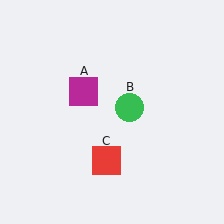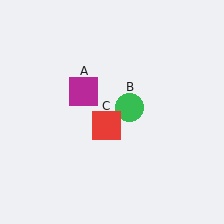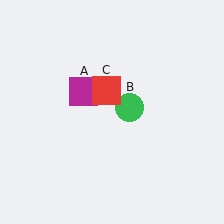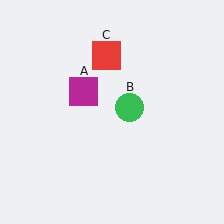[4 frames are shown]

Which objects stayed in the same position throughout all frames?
Magenta square (object A) and green circle (object B) remained stationary.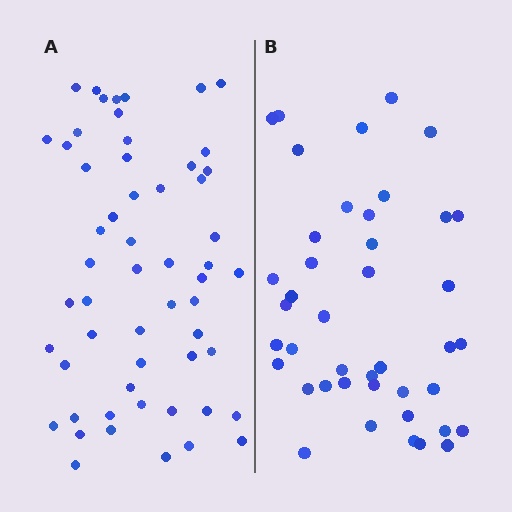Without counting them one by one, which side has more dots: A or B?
Region A (the left region) has more dots.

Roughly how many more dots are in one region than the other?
Region A has approximately 15 more dots than region B.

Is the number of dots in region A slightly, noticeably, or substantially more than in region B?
Region A has noticeably more, but not dramatically so. The ratio is roughly 1.3 to 1.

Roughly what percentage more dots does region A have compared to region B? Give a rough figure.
About 35% more.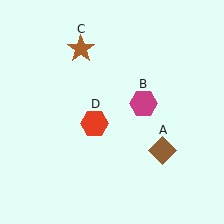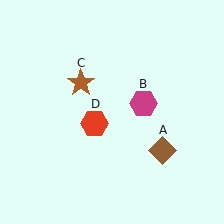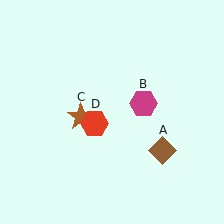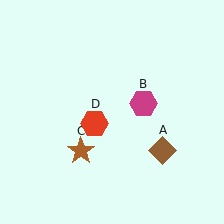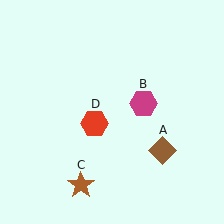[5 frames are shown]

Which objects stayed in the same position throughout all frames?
Brown diamond (object A) and magenta hexagon (object B) and red hexagon (object D) remained stationary.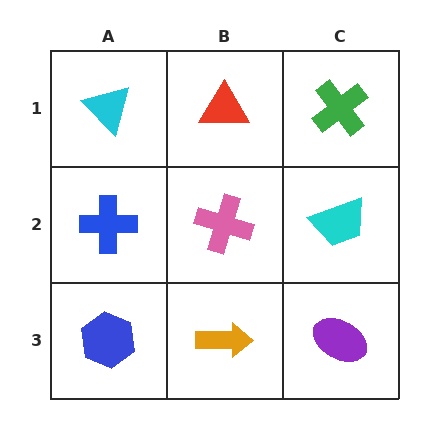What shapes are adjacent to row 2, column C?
A green cross (row 1, column C), a purple ellipse (row 3, column C), a pink cross (row 2, column B).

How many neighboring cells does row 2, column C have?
3.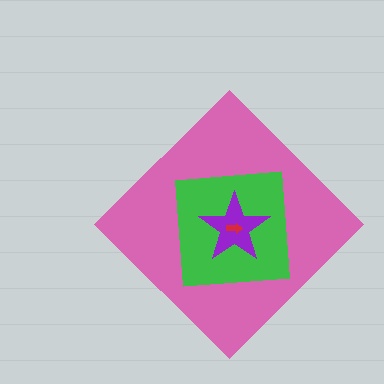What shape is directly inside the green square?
The purple star.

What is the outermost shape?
The pink diamond.